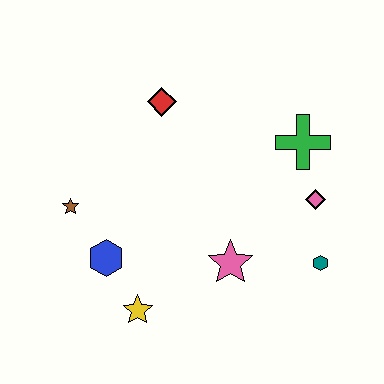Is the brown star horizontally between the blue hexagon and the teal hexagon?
No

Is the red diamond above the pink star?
Yes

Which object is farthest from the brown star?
The teal hexagon is farthest from the brown star.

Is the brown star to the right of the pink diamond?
No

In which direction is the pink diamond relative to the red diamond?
The pink diamond is to the right of the red diamond.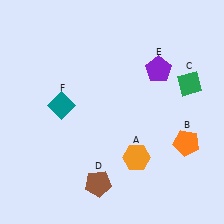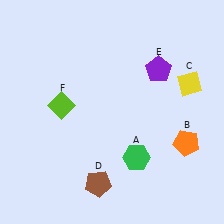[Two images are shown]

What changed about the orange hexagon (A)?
In Image 1, A is orange. In Image 2, it changed to green.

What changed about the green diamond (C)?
In Image 1, C is green. In Image 2, it changed to yellow.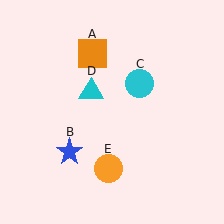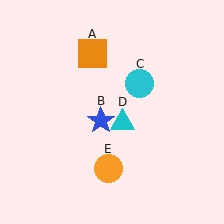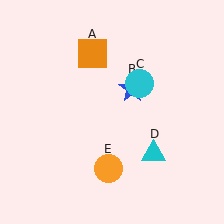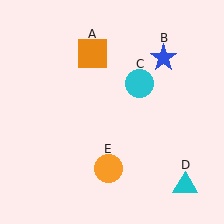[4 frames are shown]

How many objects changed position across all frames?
2 objects changed position: blue star (object B), cyan triangle (object D).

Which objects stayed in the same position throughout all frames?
Orange square (object A) and cyan circle (object C) and orange circle (object E) remained stationary.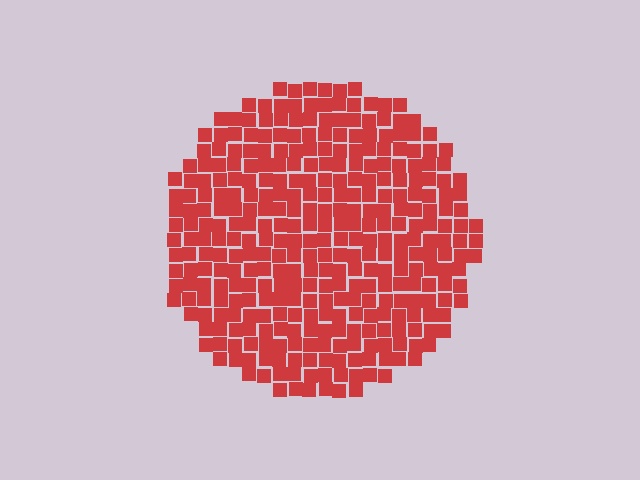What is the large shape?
The large shape is a circle.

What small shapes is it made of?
It is made of small squares.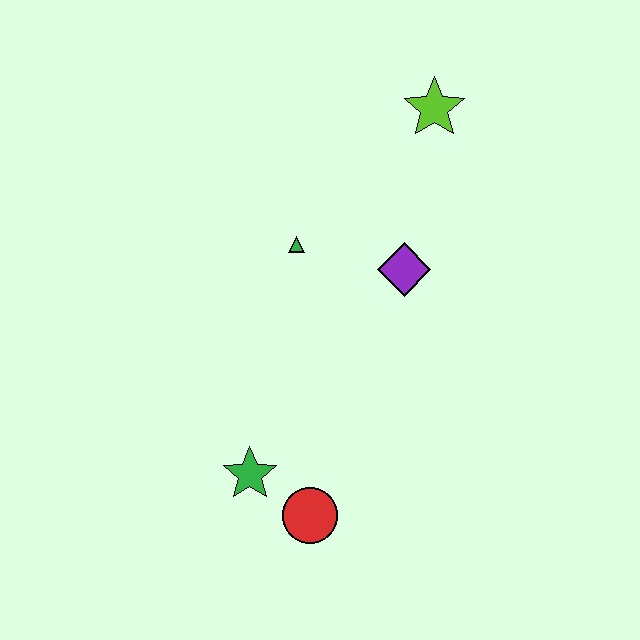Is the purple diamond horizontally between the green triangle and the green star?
No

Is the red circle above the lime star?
No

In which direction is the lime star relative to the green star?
The lime star is above the green star.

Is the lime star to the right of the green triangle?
Yes